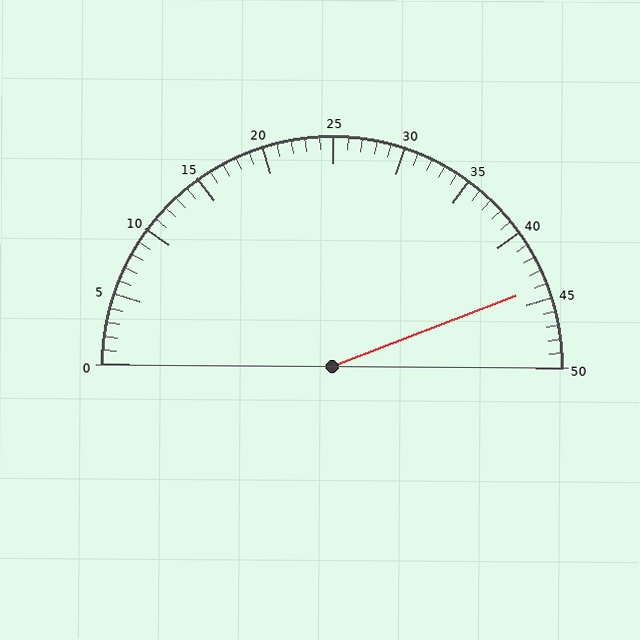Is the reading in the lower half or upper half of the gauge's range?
The reading is in the upper half of the range (0 to 50).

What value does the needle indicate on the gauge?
The needle indicates approximately 44.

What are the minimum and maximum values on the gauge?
The gauge ranges from 0 to 50.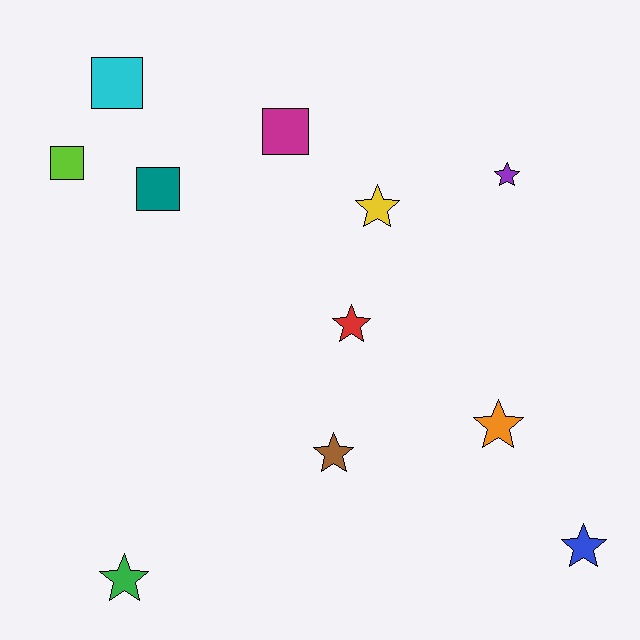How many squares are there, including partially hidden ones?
There are 4 squares.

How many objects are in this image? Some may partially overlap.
There are 11 objects.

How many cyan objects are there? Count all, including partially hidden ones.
There is 1 cyan object.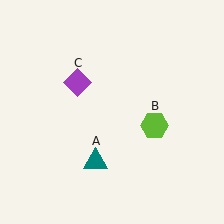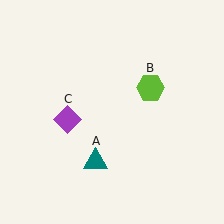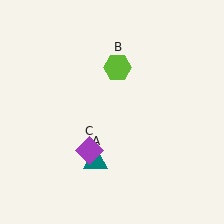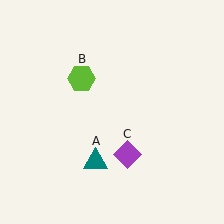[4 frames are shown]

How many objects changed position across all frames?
2 objects changed position: lime hexagon (object B), purple diamond (object C).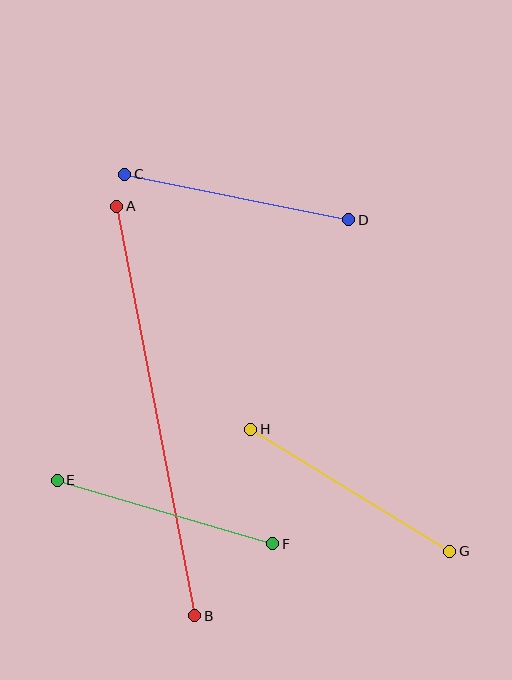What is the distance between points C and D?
The distance is approximately 229 pixels.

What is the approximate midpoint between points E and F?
The midpoint is at approximately (165, 512) pixels.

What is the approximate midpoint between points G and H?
The midpoint is at approximately (350, 490) pixels.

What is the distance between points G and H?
The distance is approximately 233 pixels.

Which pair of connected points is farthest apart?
Points A and B are farthest apart.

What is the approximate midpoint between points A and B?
The midpoint is at approximately (156, 411) pixels.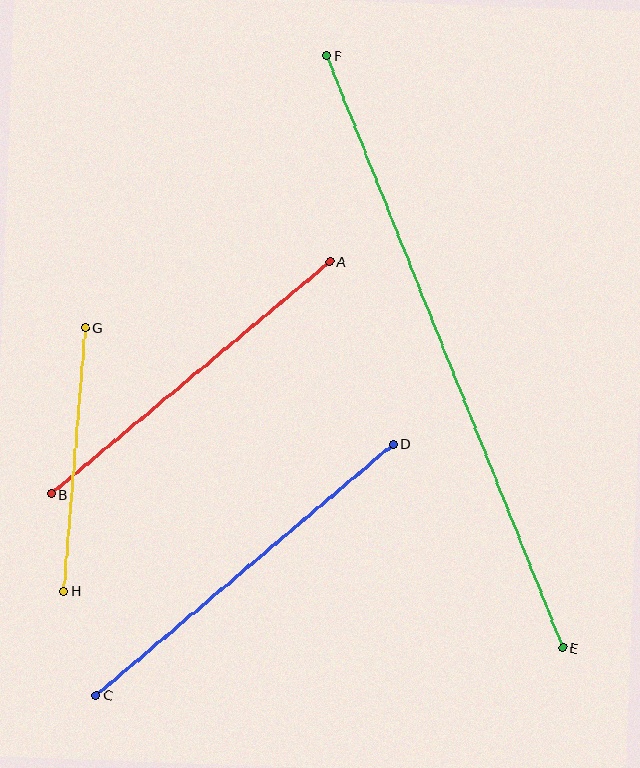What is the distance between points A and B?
The distance is approximately 363 pixels.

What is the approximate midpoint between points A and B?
The midpoint is at approximately (190, 378) pixels.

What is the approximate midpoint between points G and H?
The midpoint is at approximately (75, 459) pixels.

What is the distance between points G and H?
The distance is approximately 264 pixels.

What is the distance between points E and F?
The distance is approximately 637 pixels.